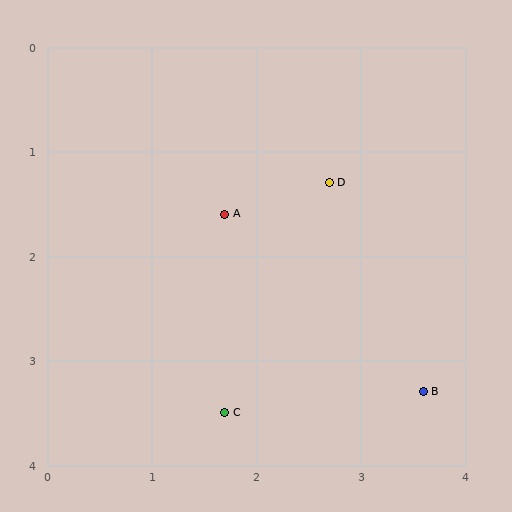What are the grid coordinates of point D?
Point D is at approximately (2.7, 1.3).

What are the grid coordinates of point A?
Point A is at approximately (1.7, 1.6).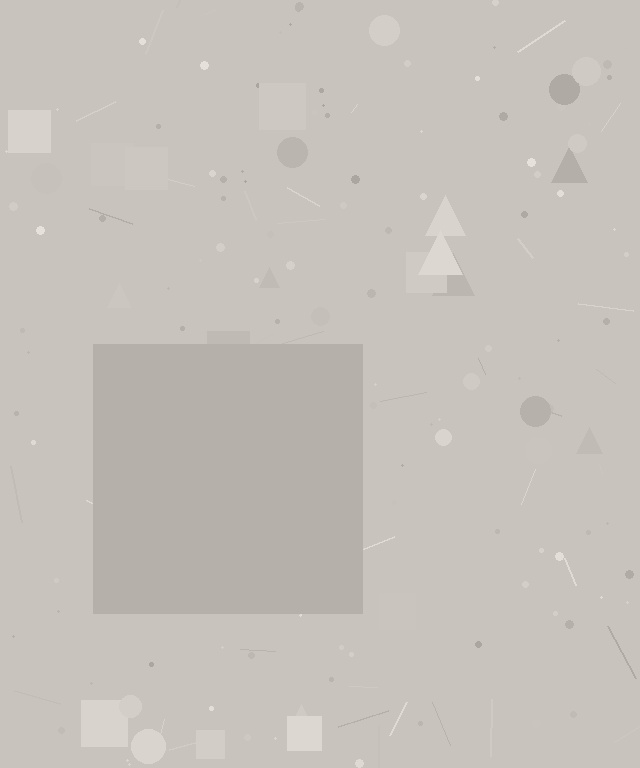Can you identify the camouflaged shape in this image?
The camouflaged shape is a square.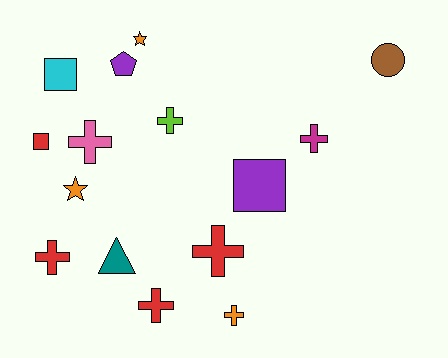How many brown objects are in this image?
There is 1 brown object.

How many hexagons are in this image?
There are no hexagons.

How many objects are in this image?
There are 15 objects.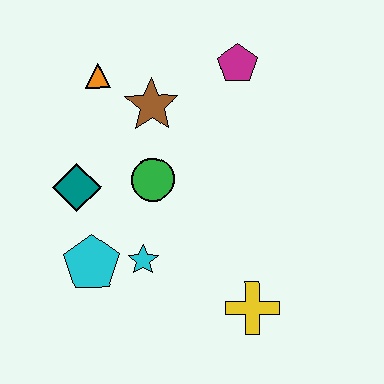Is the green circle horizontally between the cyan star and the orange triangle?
No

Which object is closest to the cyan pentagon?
The cyan star is closest to the cyan pentagon.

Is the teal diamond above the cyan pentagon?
Yes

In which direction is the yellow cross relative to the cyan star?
The yellow cross is to the right of the cyan star.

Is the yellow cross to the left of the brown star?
No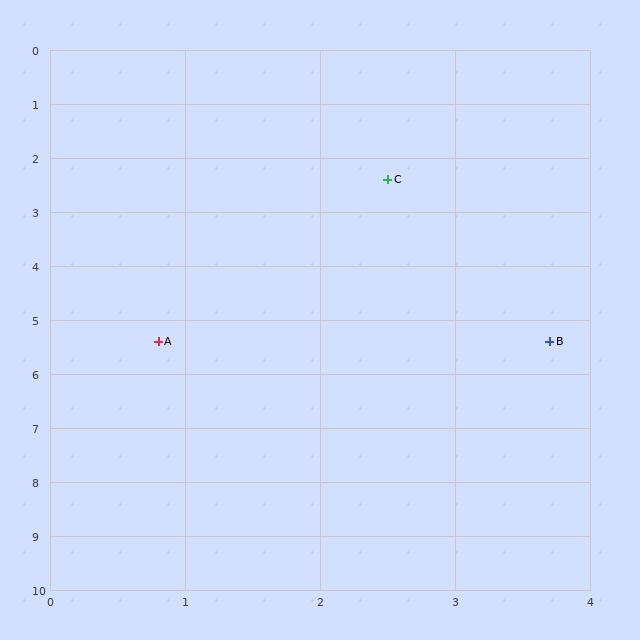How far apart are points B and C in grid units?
Points B and C are about 3.2 grid units apart.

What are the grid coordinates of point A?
Point A is at approximately (0.8, 5.4).